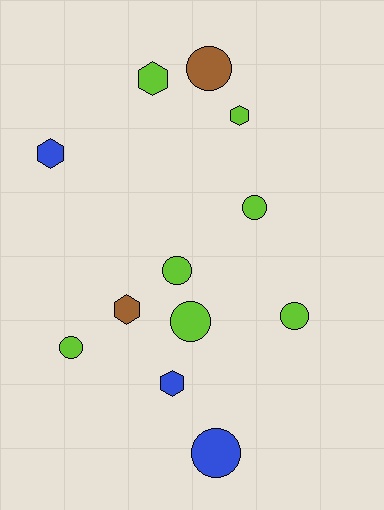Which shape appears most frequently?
Circle, with 7 objects.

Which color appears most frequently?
Lime, with 7 objects.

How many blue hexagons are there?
There are 2 blue hexagons.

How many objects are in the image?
There are 12 objects.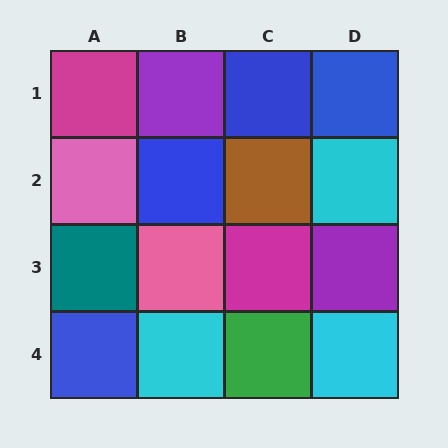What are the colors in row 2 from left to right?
Pink, blue, brown, cyan.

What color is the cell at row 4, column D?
Cyan.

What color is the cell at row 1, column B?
Purple.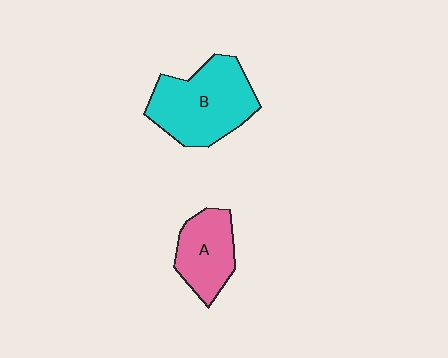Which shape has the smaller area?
Shape A (pink).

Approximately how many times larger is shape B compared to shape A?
Approximately 1.6 times.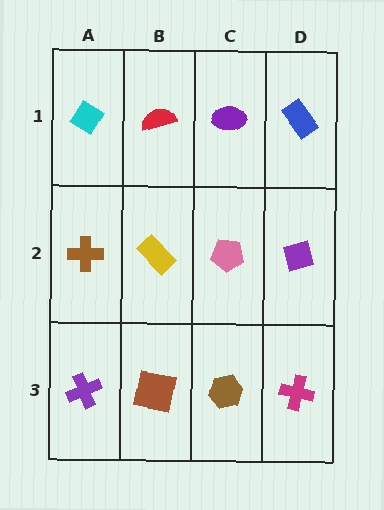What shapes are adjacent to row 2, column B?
A red semicircle (row 1, column B), a brown square (row 3, column B), a brown cross (row 2, column A), a pink pentagon (row 2, column C).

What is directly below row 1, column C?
A pink pentagon.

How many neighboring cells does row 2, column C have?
4.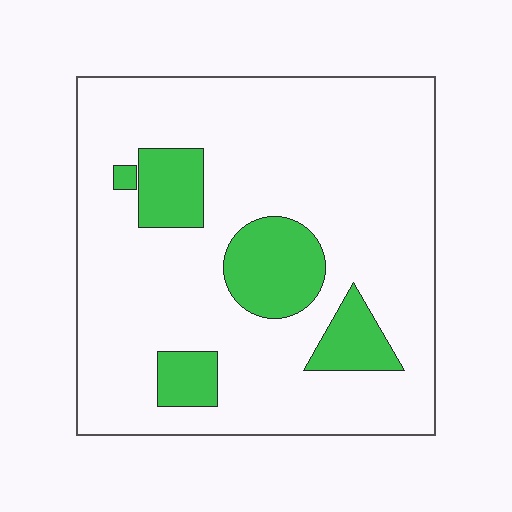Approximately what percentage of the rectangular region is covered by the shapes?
Approximately 15%.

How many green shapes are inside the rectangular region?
5.